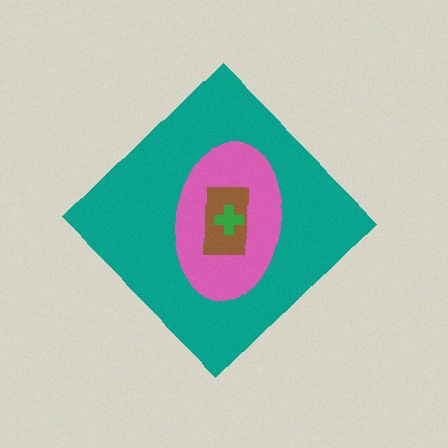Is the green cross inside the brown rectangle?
Yes.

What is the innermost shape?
The green cross.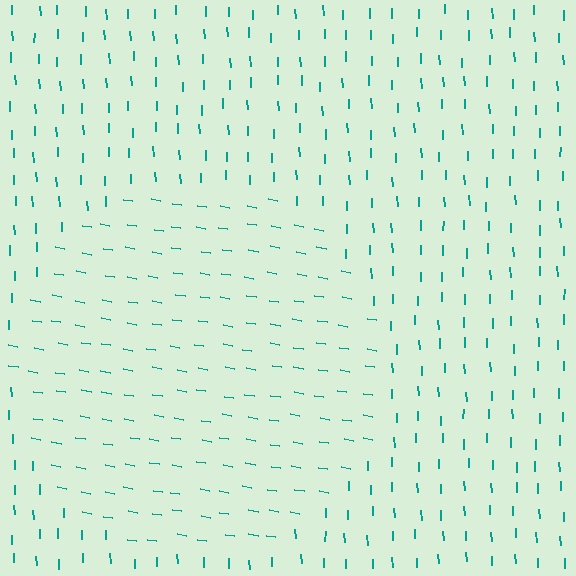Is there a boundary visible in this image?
Yes, there is a texture boundary formed by a change in line orientation.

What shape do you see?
I see a circle.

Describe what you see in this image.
The image is filled with small teal line segments. A circle region in the image has lines oriented differently from the surrounding lines, creating a visible texture boundary.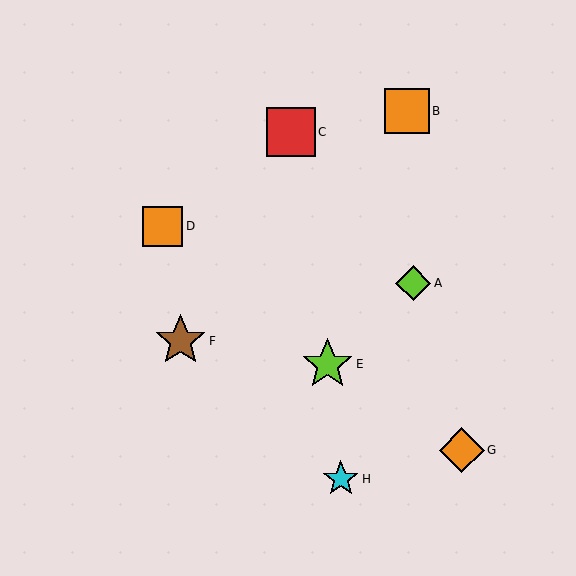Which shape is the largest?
The brown star (labeled F) is the largest.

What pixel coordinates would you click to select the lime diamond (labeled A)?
Click at (413, 283) to select the lime diamond A.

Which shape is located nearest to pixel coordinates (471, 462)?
The orange diamond (labeled G) at (462, 450) is nearest to that location.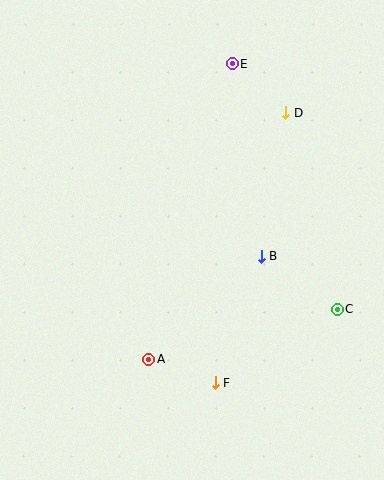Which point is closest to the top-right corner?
Point D is closest to the top-right corner.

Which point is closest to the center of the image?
Point B at (261, 257) is closest to the center.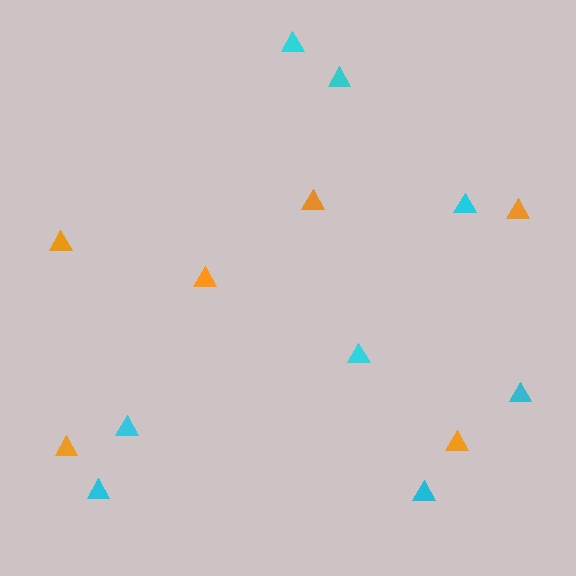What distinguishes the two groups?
There are 2 groups: one group of orange triangles (6) and one group of cyan triangles (8).